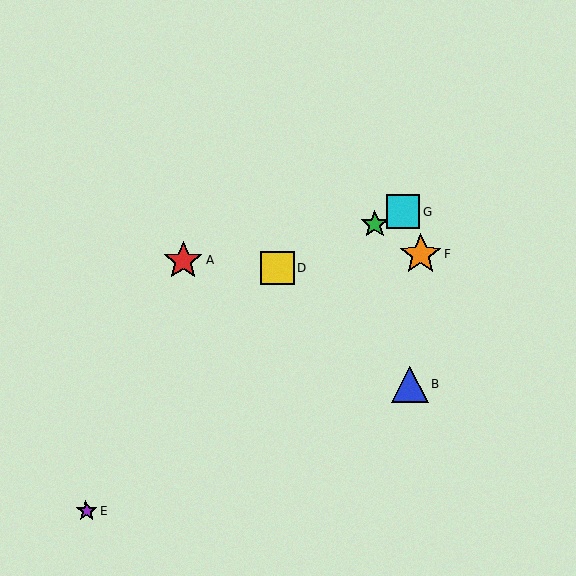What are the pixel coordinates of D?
Object D is at (278, 268).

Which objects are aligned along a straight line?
Objects C, D, G are aligned along a straight line.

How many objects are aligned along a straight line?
3 objects (C, D, G) are aligned along a straight line.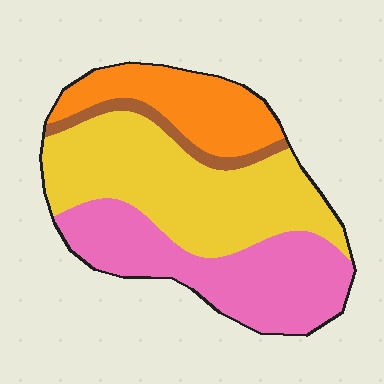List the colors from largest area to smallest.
From largest to smallest: yellow, pink, orange, brown.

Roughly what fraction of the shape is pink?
Pink covers around 35% of the shape.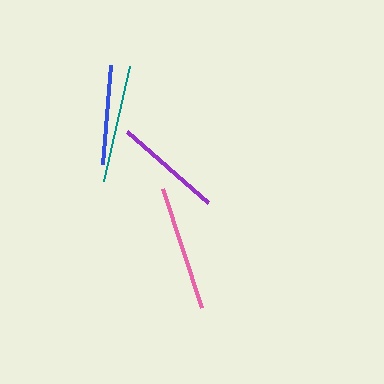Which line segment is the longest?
The pink line is the longest at approximately 125 pixels.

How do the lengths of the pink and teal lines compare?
The pink and teal lines are approximately the same length.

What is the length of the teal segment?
The teal segment is approximately 118 pixels long.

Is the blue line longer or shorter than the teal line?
The teal line is longer than the blue line.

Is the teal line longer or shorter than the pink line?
The pink line is longer than the teal line.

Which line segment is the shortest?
The blue line is the shortest at approximately 98 pixels.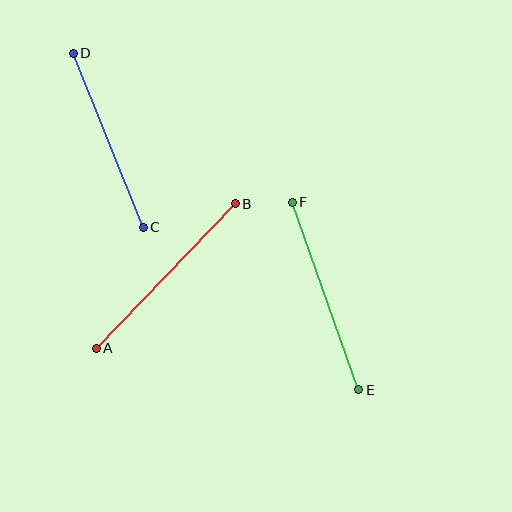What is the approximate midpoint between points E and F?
The midpoint is at approximately (326, 296) pixels.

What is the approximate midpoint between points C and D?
The midpoint is at approximately (108, 140) pixels.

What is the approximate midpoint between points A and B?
The midpoint is at approximately (166, 276) pixels.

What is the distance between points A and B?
The distance is approximately 200 pixels.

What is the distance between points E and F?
The distance is approximately 199 pixels.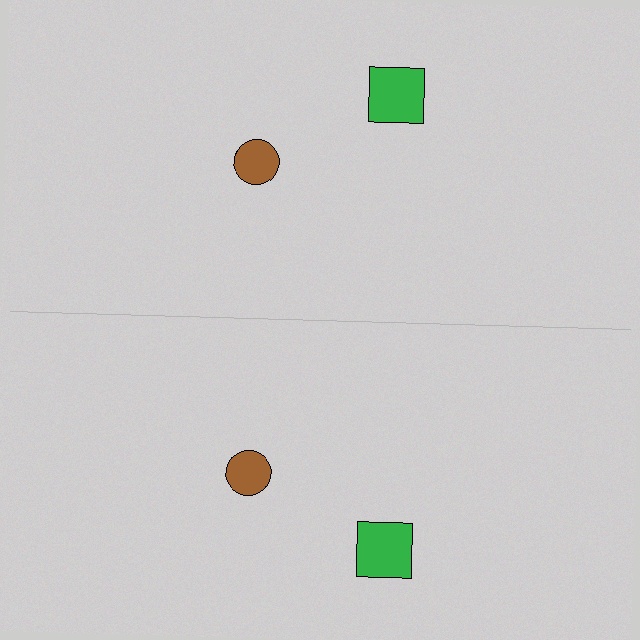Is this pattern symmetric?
Yes, this pattern has bilateral (reflection) symmetry.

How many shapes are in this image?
There are 4 shapes in this image.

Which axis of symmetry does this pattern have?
The pattern has a horizontal axis of symmetry running through the center of the image.